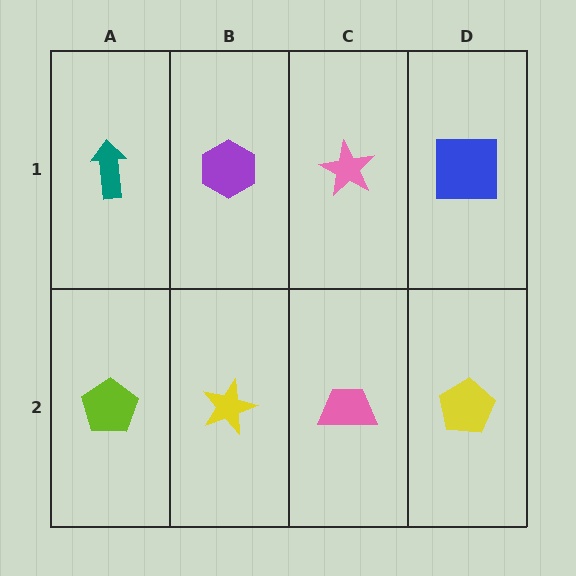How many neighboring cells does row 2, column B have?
3.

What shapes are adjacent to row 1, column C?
A pink trapezoid (row 2, column C), a purple hexagon (row 1, column B), a blue square (row 1, column D).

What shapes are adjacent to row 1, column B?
A yellow star (row 2, column B), a teal arrow (row 1, column A), a pink star (row 1, column C).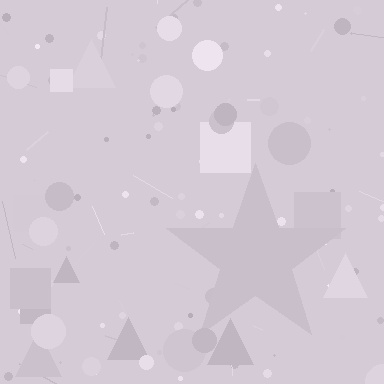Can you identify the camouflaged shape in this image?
The camouflaged shape is a star.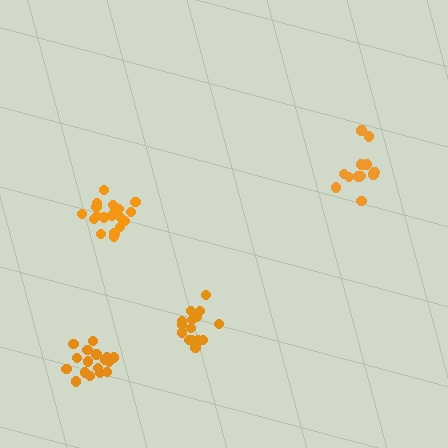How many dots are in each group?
Group 1: 17 dots, Group 2: 13 dots, Group 3: 16 dots, Group 4: 19 dots (65 total).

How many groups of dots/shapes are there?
There are 4 groups.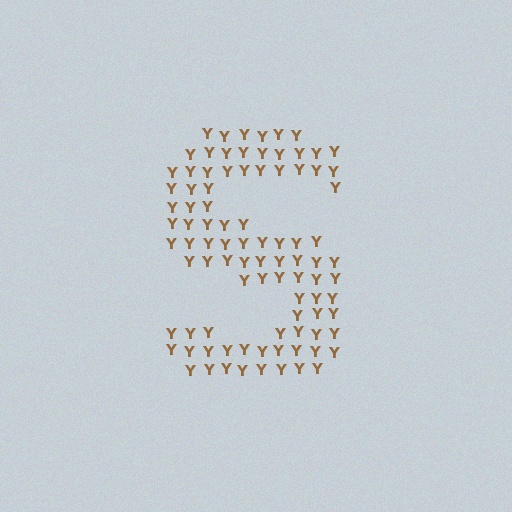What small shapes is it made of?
It is made of small letter Y's.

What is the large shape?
The large shape is the letter S.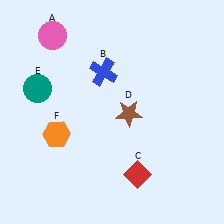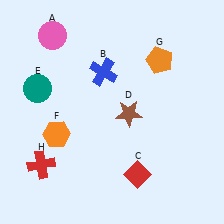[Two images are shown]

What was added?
An orange pentagon (G), a red cross (H) were added in Image 2.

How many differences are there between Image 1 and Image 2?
There are 2 differences between the two images.